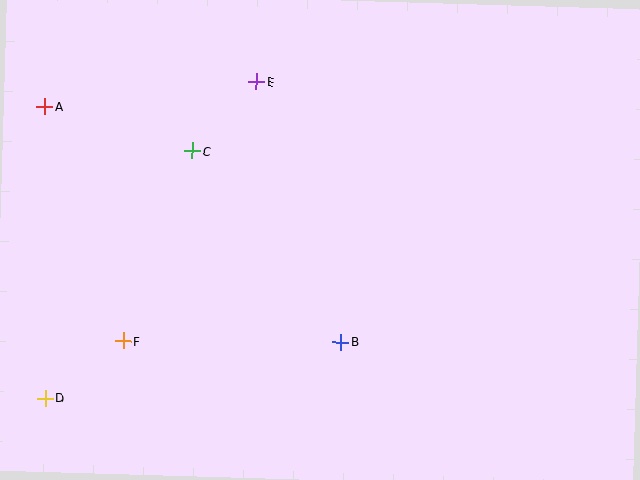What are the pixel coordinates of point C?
Point C is at (192, 151).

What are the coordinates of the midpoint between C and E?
The midpoint between C and E is at (224, 116).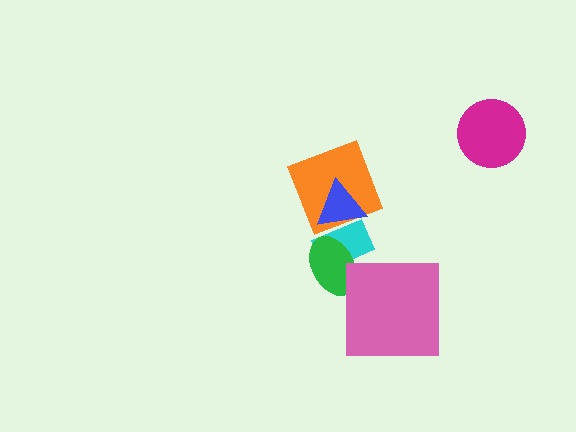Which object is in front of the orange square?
The blue triangle is in front of the orange square.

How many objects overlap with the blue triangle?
2 objects overlap with the blue triangle.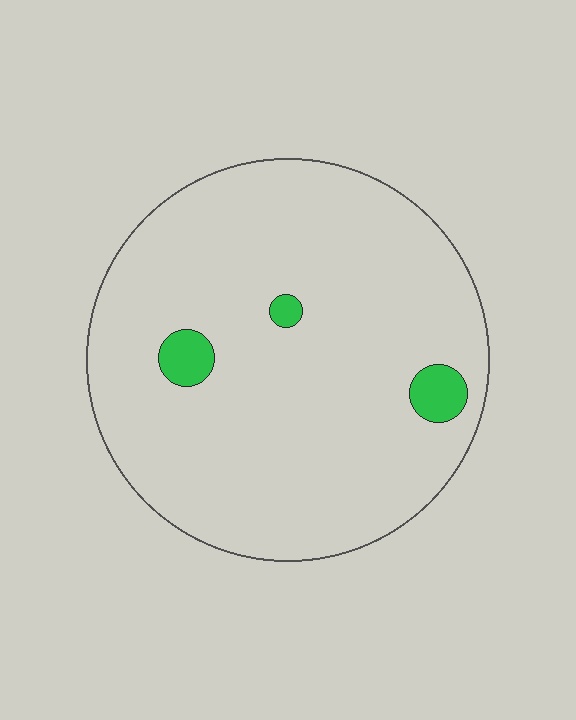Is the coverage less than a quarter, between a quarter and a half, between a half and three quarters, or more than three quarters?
Less than a quarter.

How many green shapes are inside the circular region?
3.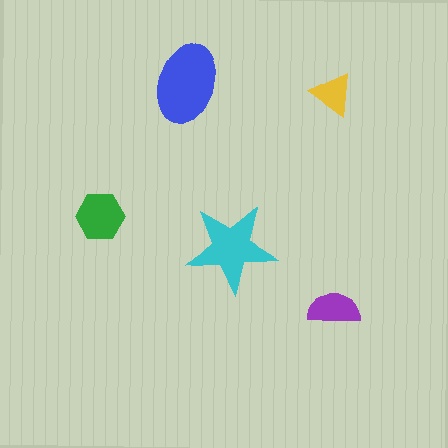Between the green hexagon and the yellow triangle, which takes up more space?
The green hexagon.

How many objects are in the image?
There are 5 objects in the image.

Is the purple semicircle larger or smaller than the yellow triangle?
Larger.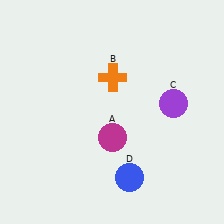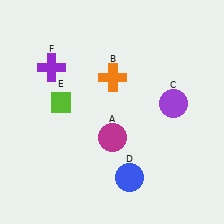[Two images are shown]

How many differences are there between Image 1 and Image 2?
There are 2 differences between the two images.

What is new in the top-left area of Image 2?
A lime diamond (E) was added in the top-left area of Image 2.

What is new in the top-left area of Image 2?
A purple cross (F) was added in the top-left area of Image 2.